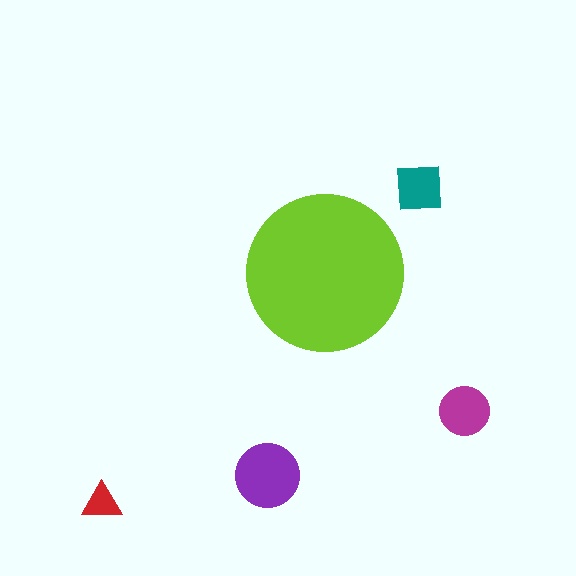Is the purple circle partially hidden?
No, the purple circle is fully visible.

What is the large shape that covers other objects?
A lime circle.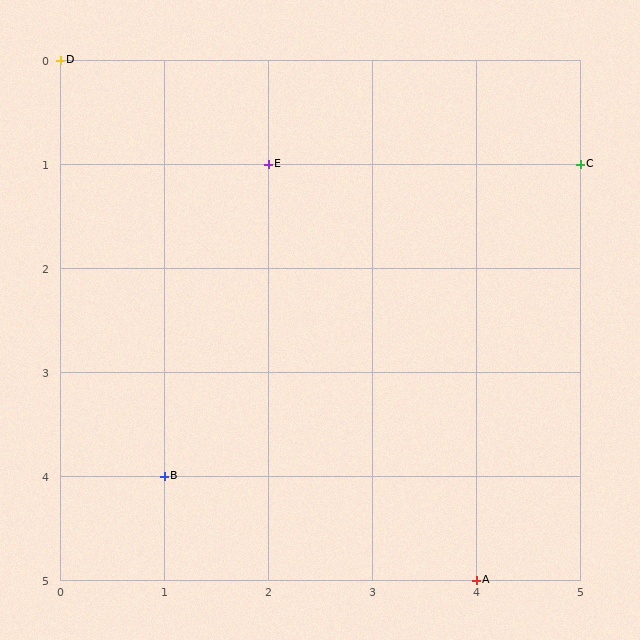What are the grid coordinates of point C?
Point C is at grid coordinates (5, 1).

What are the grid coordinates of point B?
Point B is at grid coordinates (1, 4).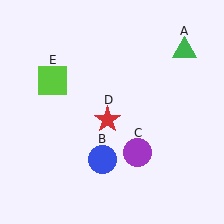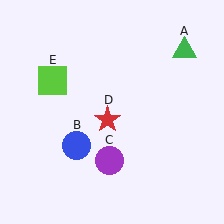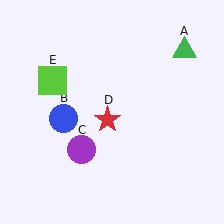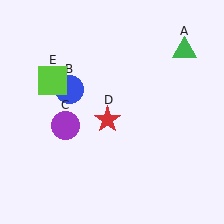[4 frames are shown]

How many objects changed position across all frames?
2 objects changed position: blue circle (object B), purple circle (object C).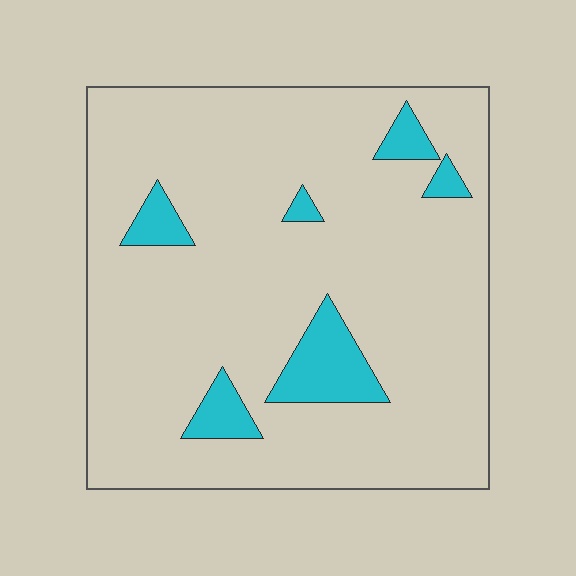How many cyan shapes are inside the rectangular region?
6.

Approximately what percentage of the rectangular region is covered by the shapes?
Approximately 10%.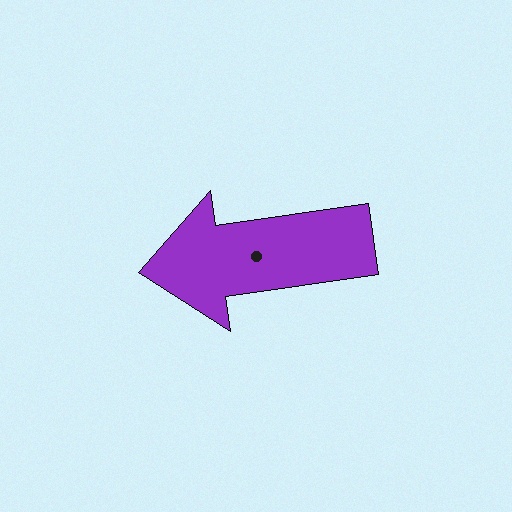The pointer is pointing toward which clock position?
Roughly 9 o'clock.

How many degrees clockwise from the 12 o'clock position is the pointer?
Approximately 262 degrees.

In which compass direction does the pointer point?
West.